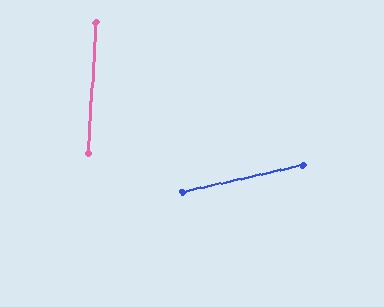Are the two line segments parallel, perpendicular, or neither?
Neither parallel nor perpendicular — they differ by about 74°.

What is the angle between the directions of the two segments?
Approximately 74 degrees.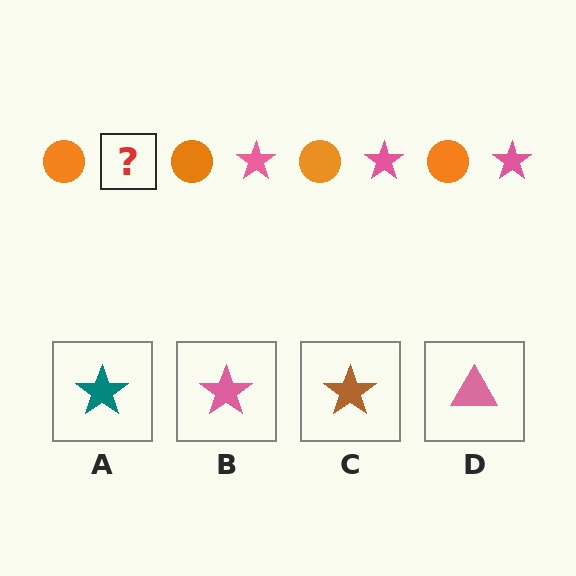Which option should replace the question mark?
Option B.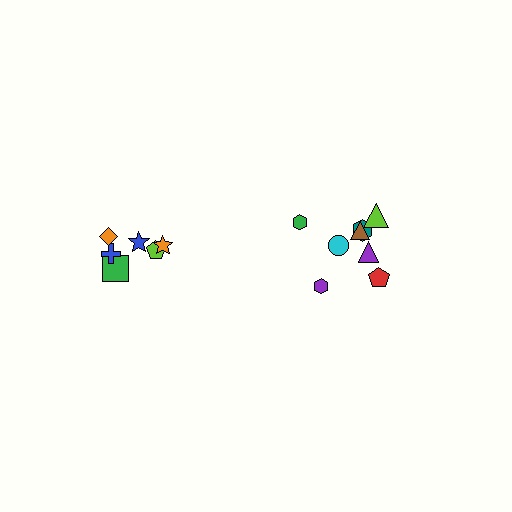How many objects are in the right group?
There are 8 objects.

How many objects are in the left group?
There are 6 objects.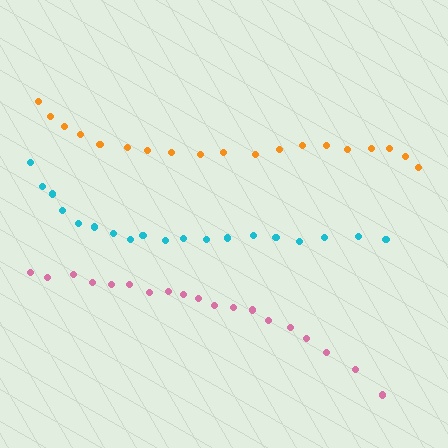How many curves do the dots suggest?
There are 3 distinct paths.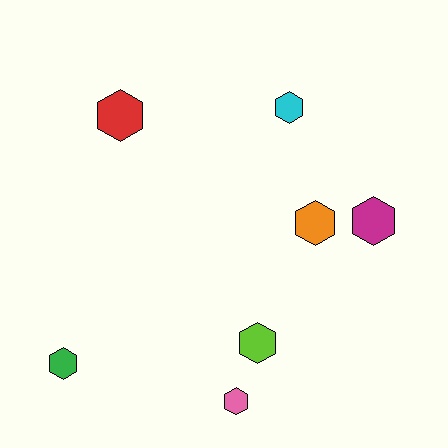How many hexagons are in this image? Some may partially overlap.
There are 7 hexagons.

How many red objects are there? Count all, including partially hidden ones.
There is 1 red object.